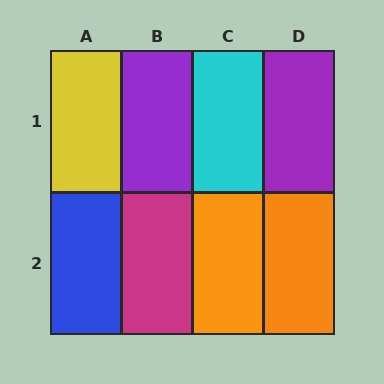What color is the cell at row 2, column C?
Orange.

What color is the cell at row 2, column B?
Magenta.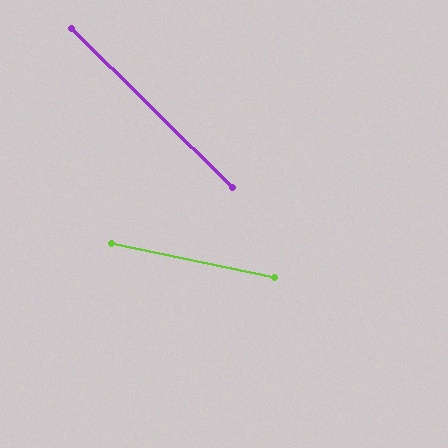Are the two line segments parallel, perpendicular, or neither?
Neither parallel nor perpendicular — they differ by about 33°.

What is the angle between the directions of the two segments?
Approximately 33 degrees.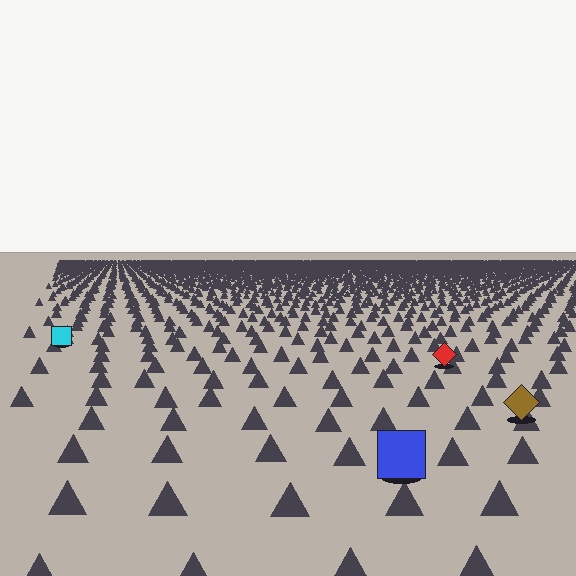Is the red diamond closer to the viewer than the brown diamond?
No. The brown diamond is closer — you can tell from the texture gradient: the ground texture is coarser near it.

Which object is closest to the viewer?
The blue square is closest. The texture marks near it are larger and more spread out.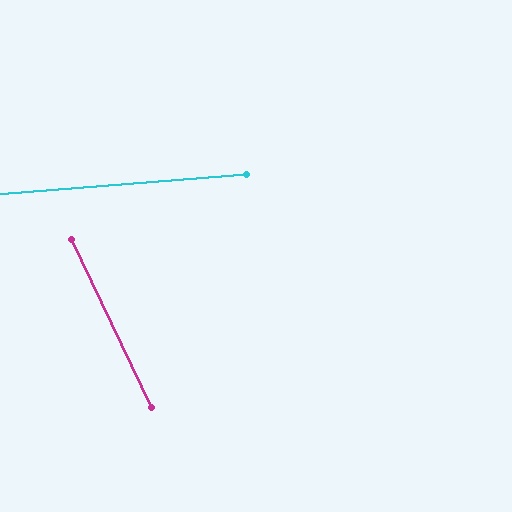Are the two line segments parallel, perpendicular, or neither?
Neither parallel nor perpendicular — they differ by about 69°.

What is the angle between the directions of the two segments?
Approximately 69 degrees.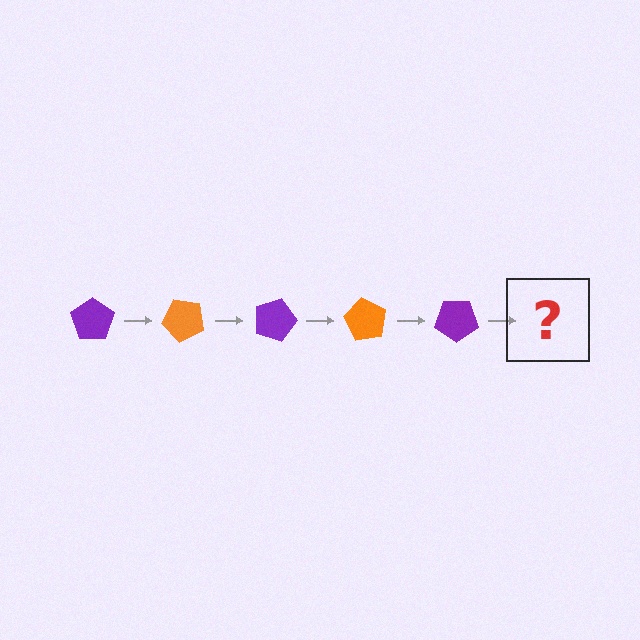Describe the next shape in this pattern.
It should be an orange pentagon, rotated 225 degrees from the start.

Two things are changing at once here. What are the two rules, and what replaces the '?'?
The two rules are that it rotates 45 degrees each step and the color cycles through purple and orange. The '?' should be an orange pentagon, rotated 225 degrees from the start.